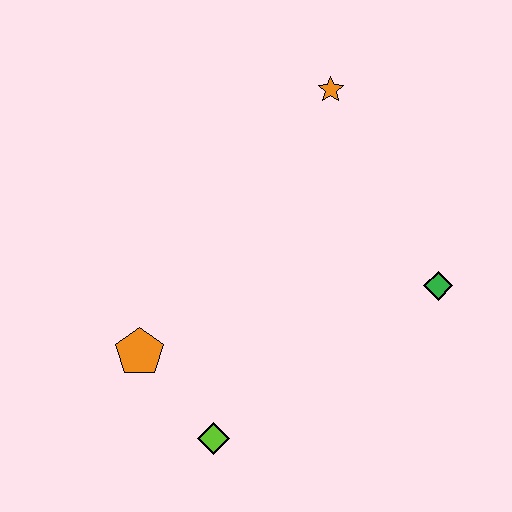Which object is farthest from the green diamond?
The orange pentagon is farthest from the green diamond.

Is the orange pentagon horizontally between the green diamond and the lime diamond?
No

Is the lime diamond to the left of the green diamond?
Yes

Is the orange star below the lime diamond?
No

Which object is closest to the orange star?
The green diamond is closest to the orange star.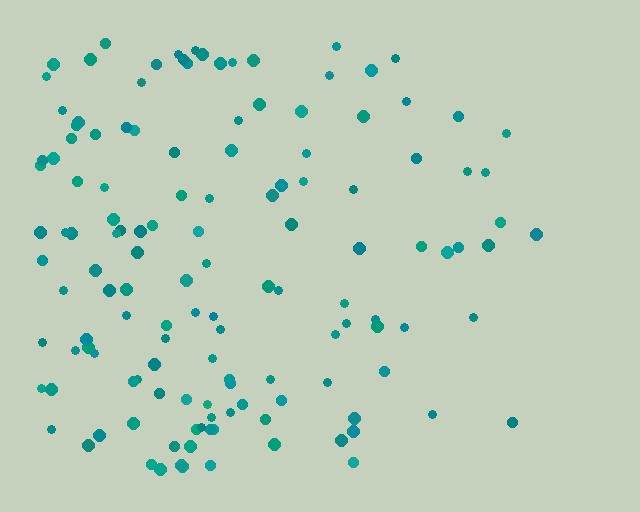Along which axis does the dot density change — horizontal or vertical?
Horizontal.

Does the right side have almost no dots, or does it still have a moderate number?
Still a moderate number, just noticeably fewer than the left.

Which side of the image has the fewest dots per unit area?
The right.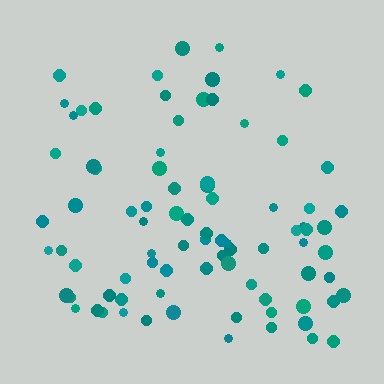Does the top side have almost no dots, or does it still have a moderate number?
Still a moderate number, just noticeably fewer than the bottom.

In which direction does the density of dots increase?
From top to bottom, with the bottom side densest.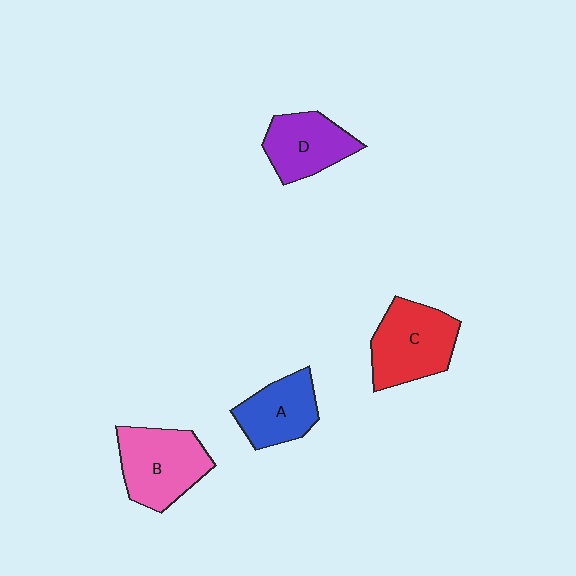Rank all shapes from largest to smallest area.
From largest to smallest: C (red), B (pink), D (purple), A (blue).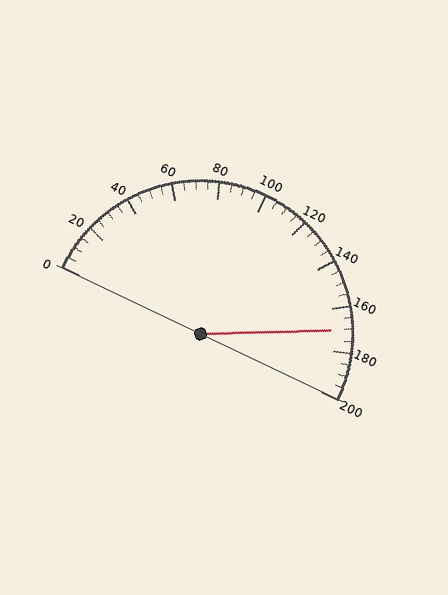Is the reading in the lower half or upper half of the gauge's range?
The reading is in the upper half of the range (0 to 200).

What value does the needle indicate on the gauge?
The needle indicates approximately 170.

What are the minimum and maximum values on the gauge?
The gauge ranges from 0 to 200.